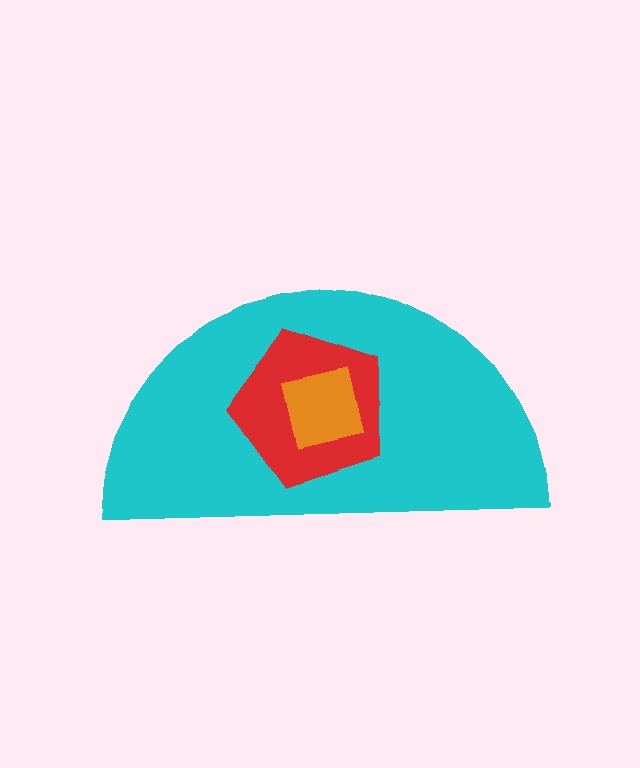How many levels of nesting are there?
3.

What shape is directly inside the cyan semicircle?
The red pentagon.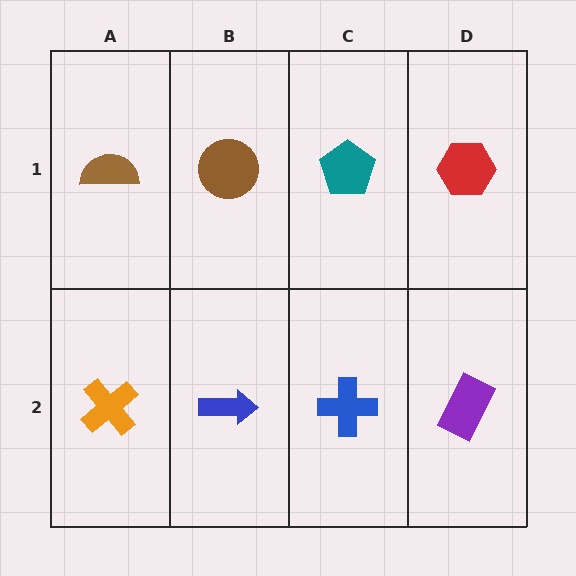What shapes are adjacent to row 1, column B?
A blue arrow (row 2, column B), a brown semicircle (row 1, column A), a teal pentagon (row 1, column C).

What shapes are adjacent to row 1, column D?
A purple rectangle (row 2, column D), a teal pentagon (row 1, column C).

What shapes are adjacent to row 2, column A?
A brown semicircle (row 1, column A), a blue arrow (row 2, column B).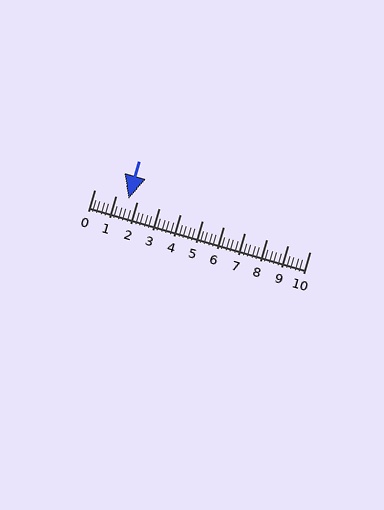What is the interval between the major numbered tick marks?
The major tick marks are spaced 1 units apart.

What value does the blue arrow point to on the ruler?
The blue arrow points to approximately 1.6.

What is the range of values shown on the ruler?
The ruler shows values from 0 to 10.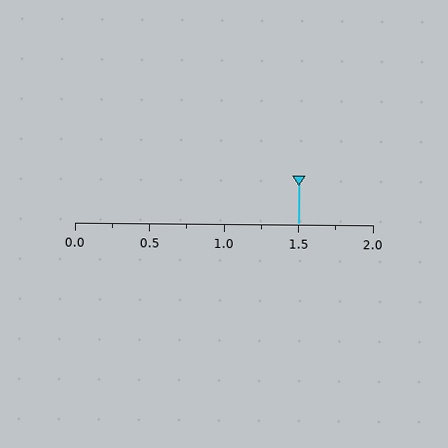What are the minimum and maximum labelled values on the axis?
The axis runs from 0.0 to 2.0.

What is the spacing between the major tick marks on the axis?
The major ticks are spaced 0.5 apart.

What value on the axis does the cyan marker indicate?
The marker indicates approximately 1.5.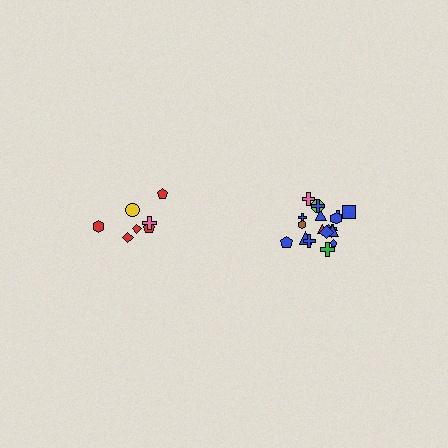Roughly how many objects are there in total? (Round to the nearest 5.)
Roughly 30 objects in total.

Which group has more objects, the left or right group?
The right group.